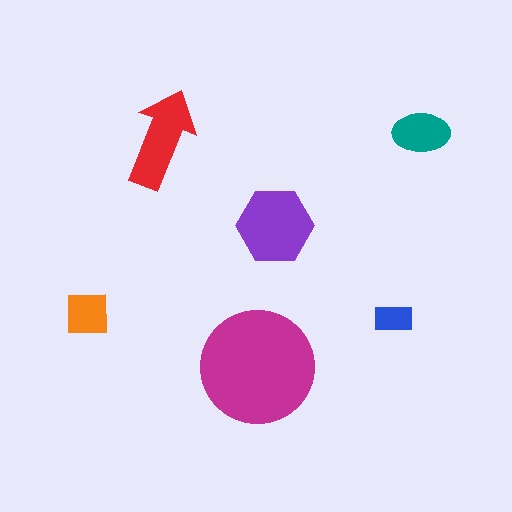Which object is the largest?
The magenta circle.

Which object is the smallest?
The blue rectangle.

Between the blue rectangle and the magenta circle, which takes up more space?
The magenta circle.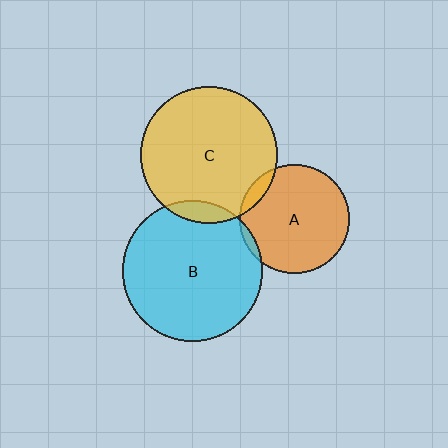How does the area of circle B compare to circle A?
Approximately 1.6 times.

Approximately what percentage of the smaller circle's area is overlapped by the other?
Approximately 10%.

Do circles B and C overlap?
Yes.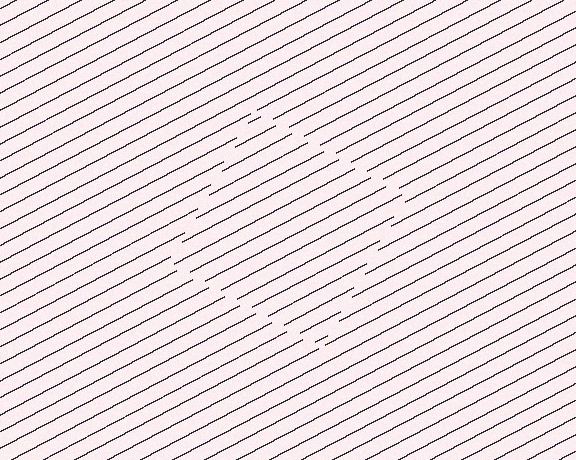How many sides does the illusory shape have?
4 sides — the line-ends trace a square.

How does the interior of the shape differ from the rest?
The interior of the shape contains the same grating, shifted by half a period — the contour is defined by the phase discontinuity where line-ends from the inner and outer gratings abut.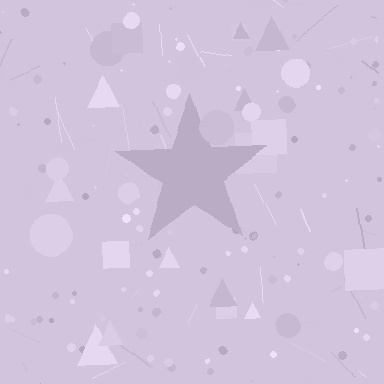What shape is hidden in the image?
A star is hidden in the image.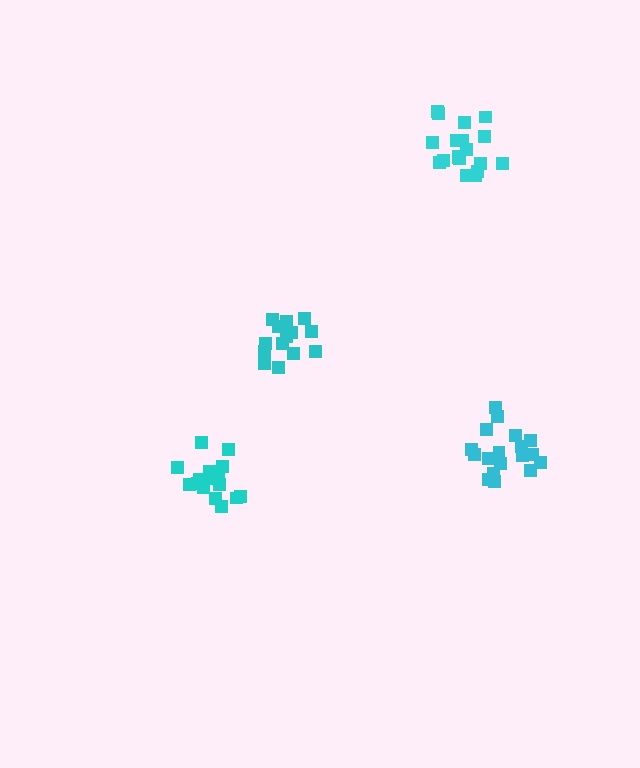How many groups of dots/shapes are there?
There are 4 groups.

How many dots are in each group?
Group 1: 19 dots, Group 2: 16 dots, Group 3: 18 dots, Group 4: 14 dots (67 total).